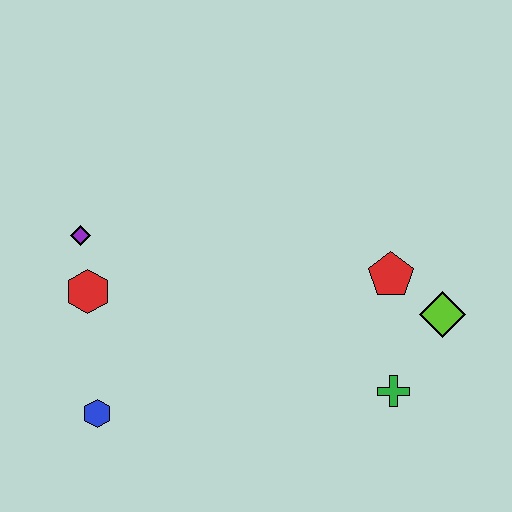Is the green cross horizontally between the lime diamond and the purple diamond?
Yes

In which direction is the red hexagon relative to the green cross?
The red hexagon is to the left of the green cross.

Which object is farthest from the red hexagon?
The lime diamond is farthest from the red hexagon.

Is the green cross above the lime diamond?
No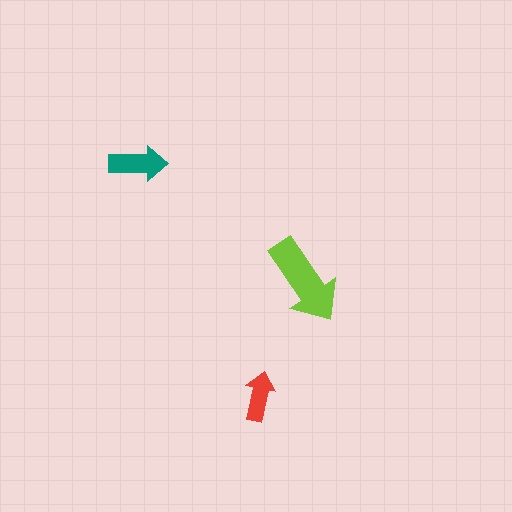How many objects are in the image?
There are 3 objects in the image.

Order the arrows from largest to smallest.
the lime one, the teal one, the red one.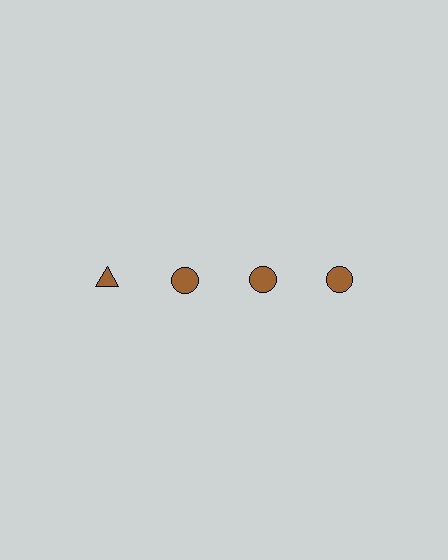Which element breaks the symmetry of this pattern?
The brown triangle in the top row, leftmost column breaks the symmetry. All other shapes are brown circles.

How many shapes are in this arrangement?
There are 4 shapes arranged in a grid pattern.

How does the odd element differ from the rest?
It has a different shape: triangle instead of circle.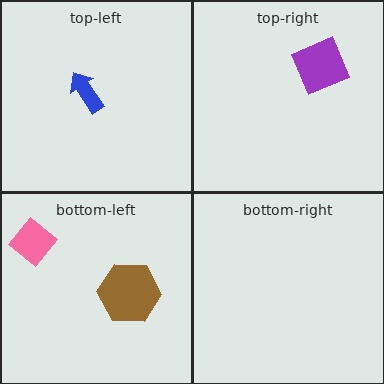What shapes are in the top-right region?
The purple square.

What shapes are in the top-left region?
The blue arrow.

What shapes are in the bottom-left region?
The pink diamond, the brown hexagon.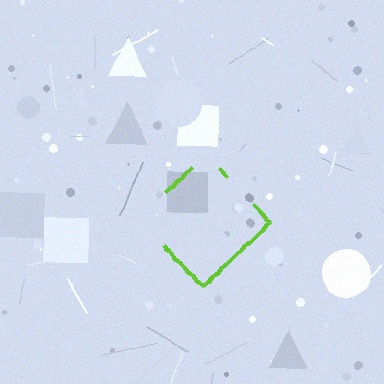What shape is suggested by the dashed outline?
The dashed outline suggests a diamond.